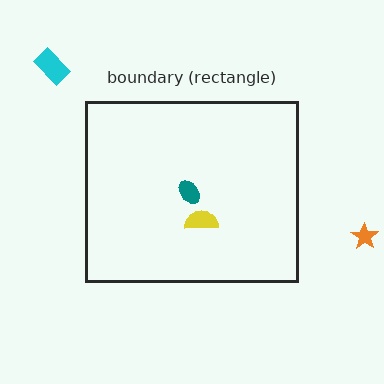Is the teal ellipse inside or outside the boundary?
Inside.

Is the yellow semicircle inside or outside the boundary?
Inside.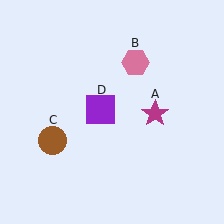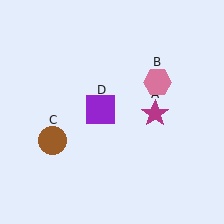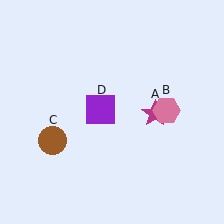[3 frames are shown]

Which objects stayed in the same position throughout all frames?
Magenta star (object A) and brown circle (object C) and purple square (object D) remained stationary.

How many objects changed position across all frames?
1 object changed position: pink hexagon (object B).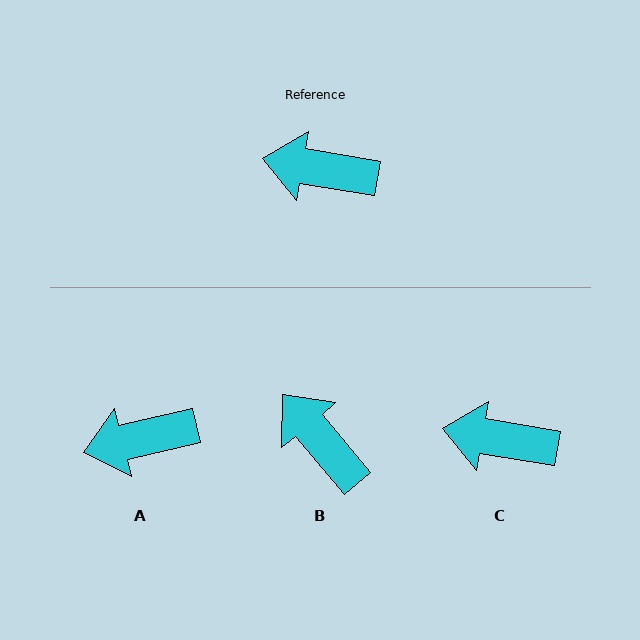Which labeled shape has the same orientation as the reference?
C.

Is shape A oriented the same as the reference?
No, it is off by about 23 degrees.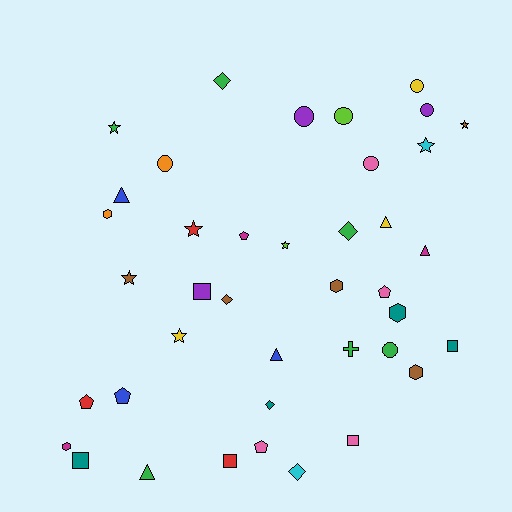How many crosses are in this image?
There is 1 cross.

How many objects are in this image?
There are 40 objects.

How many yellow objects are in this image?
There are 3 yellow objects.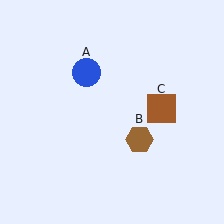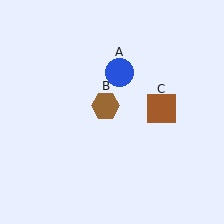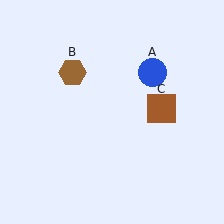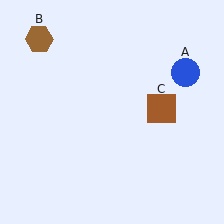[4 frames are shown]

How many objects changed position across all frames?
2 objects changed position: blue circle (object A), brown hexagon (object B).